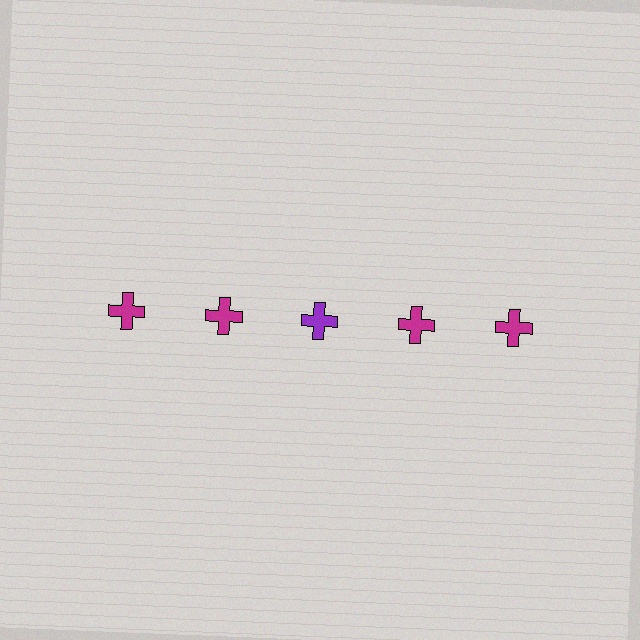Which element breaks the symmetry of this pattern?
The purple cross in the top row, center column breaks the symmetry. All other shapes are magenta crosses.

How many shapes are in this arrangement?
There are 5 shapes arranged in a grid pattern.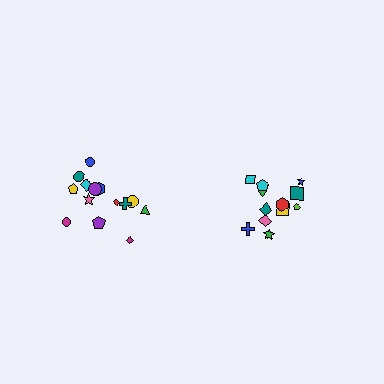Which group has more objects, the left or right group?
The left group.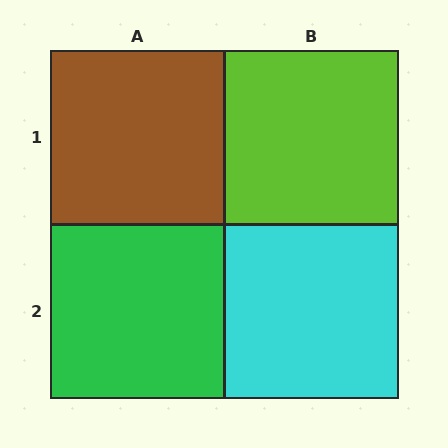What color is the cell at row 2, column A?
Green.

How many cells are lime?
1 cell is lime.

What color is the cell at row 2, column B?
Cyan.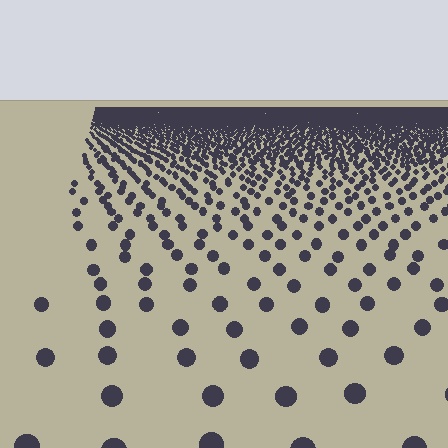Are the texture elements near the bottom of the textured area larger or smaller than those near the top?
Larger. Near the bottom, elements are closer to the viewer and appear at a bigger on-screen size.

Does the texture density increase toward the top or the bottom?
Density increases toward the top.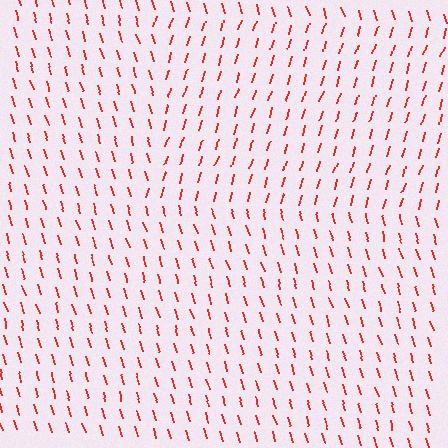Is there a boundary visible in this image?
Yes, there is a texture boundary formed by a change in line orientation.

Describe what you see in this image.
The image is filled with small red line segments. A rectangle region in the image has lines oriented differently from the surrounding lines, creating a visible texture boundary.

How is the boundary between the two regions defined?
The boundary is defined purely by a change in line orientation (approximately 33 degrees difference). All lines are the same color and thickness.